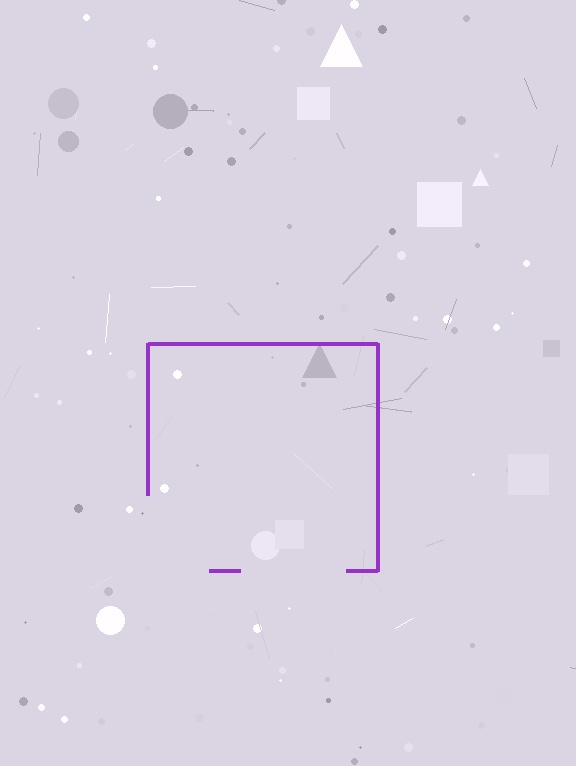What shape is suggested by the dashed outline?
The dashed outline suggests a square.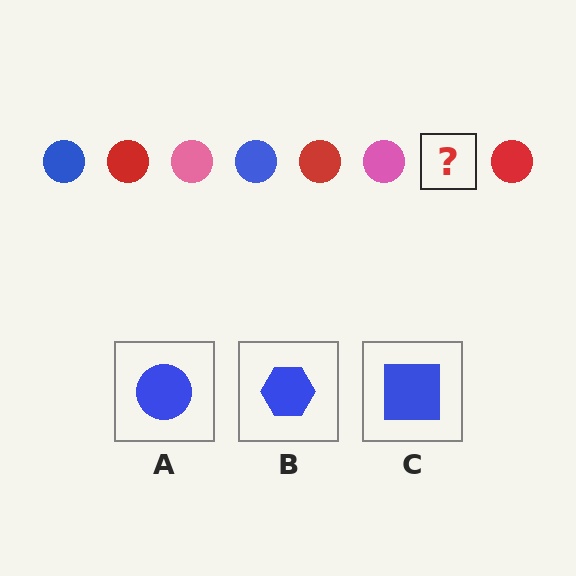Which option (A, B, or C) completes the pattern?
A.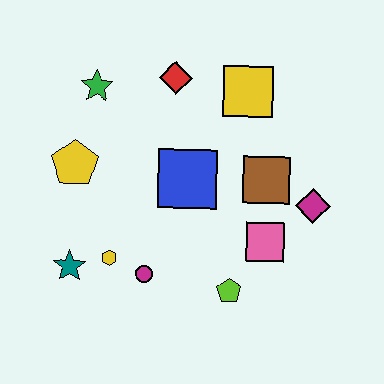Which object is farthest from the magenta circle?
The yellow square is farthest from the magenta circle.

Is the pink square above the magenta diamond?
No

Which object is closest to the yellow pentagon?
The green star is closest to the yellow pentagon.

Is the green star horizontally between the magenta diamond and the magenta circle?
No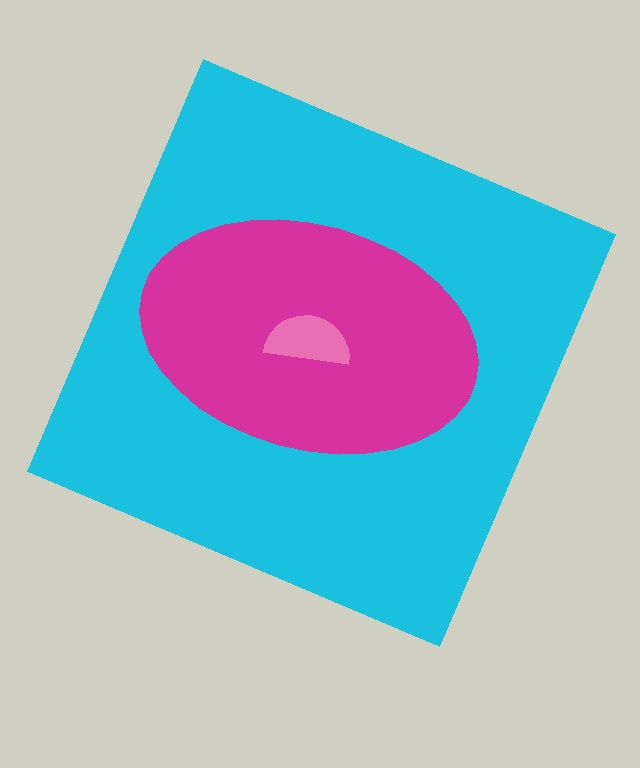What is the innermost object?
The pink semicircle.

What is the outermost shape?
The cyan square.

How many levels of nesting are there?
3.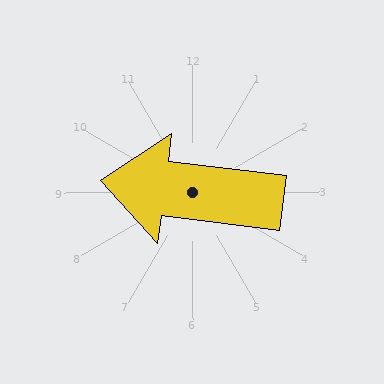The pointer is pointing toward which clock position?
Roughly 9 o'clock.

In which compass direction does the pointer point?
West.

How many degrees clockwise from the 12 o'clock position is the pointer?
Approximately 277 degrees.